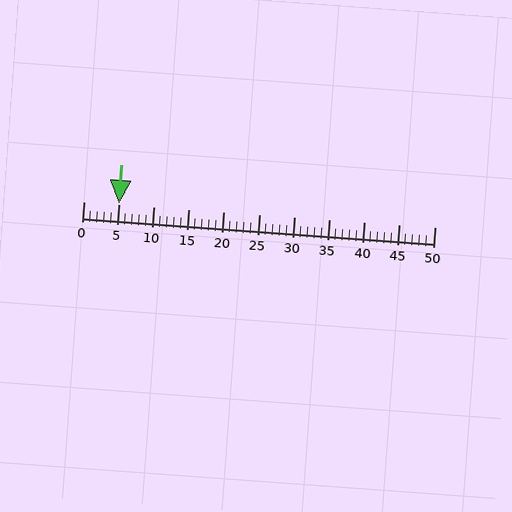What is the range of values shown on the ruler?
The ruler shows values from 0 to 50.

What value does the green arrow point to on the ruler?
The green arrow points to approximately 5.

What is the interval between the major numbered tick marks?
The major tick marks are spaced 5 units apart.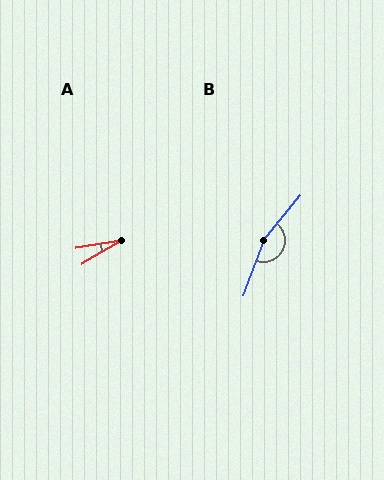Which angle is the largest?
B, at approximately 162 degrees.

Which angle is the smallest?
A, at approximately 22 degrees.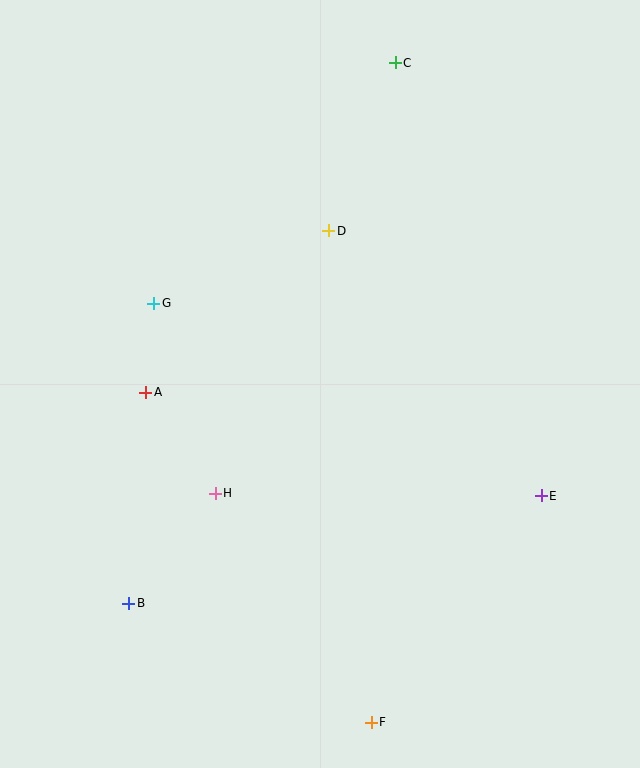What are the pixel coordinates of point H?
Point H is at (215, 493).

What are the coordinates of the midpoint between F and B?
The midpoint between F and B is at (250, 663).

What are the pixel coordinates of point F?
Point F is at (371, 722).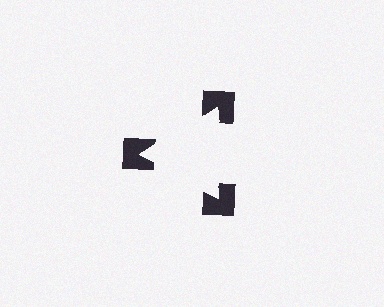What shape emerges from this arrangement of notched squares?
An illusory triangle — its edges are inferred from the aligned wedge cuts in the notched squares, not physically drawn.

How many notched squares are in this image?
There are 3 — one at each vertex of the illusory triangle.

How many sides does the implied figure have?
3 sides.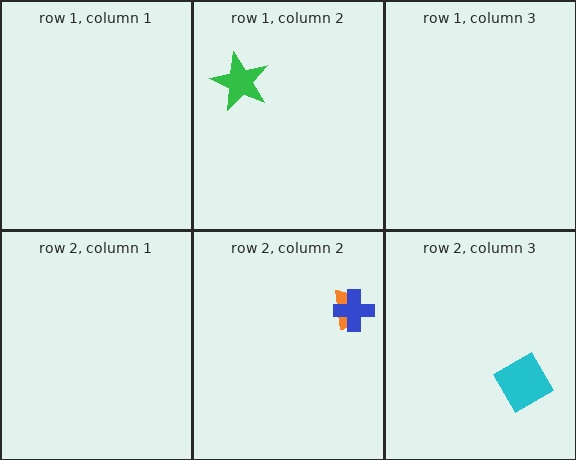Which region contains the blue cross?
The row 2, column 2 region.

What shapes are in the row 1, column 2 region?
The green star.